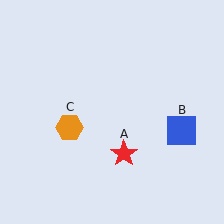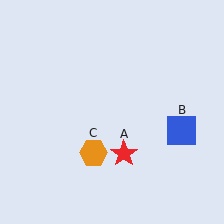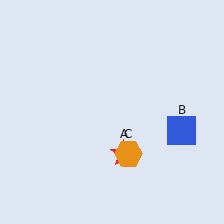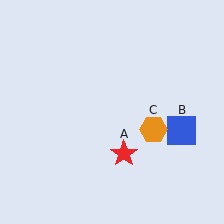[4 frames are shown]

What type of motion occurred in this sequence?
The orange hexagon (object C) rotated counterclockwise around the center of the scene.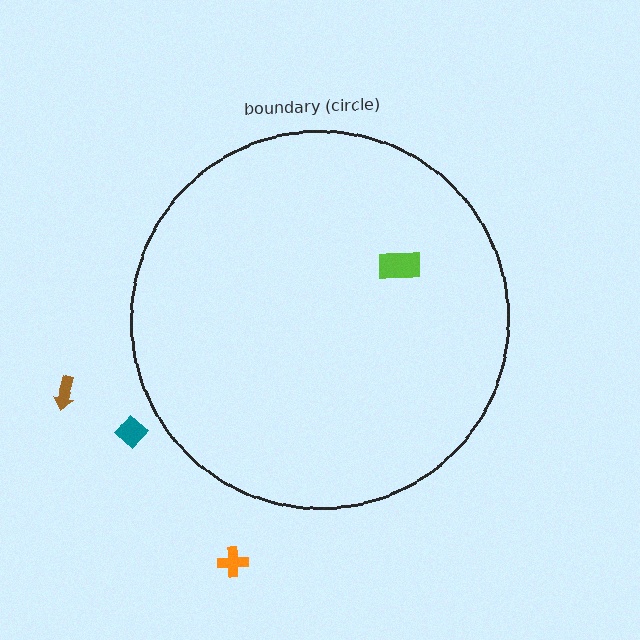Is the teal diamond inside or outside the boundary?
Outside.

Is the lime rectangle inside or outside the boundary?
Inside.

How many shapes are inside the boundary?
1 inside, 3 outside.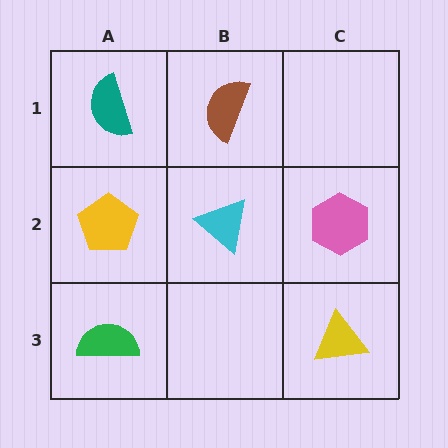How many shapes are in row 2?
3 shapes.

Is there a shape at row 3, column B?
No, that cell is empty.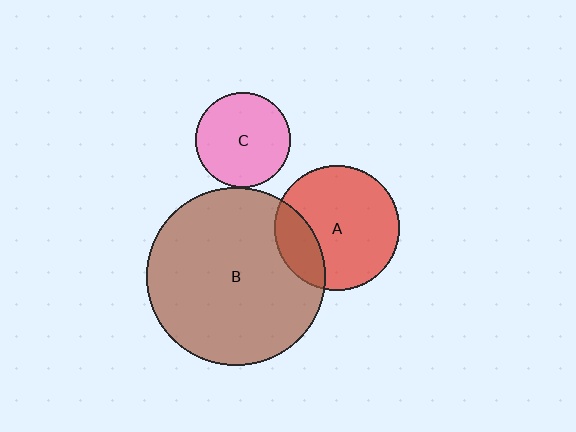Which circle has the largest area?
Circle B (brown).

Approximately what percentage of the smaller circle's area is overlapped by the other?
Approximately 5%.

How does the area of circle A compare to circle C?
Approximately 1.7 times.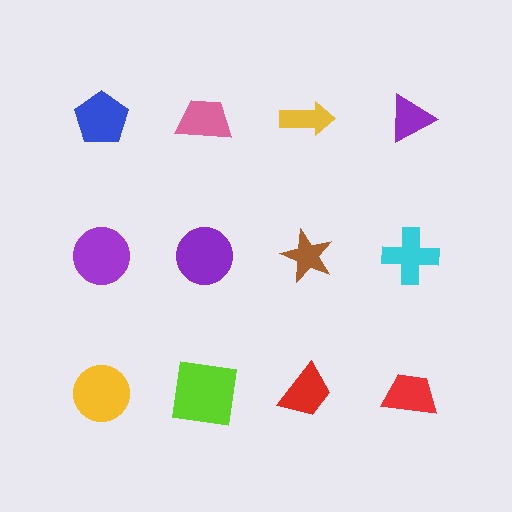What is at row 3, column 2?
A lime square.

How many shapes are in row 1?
4 shapes.